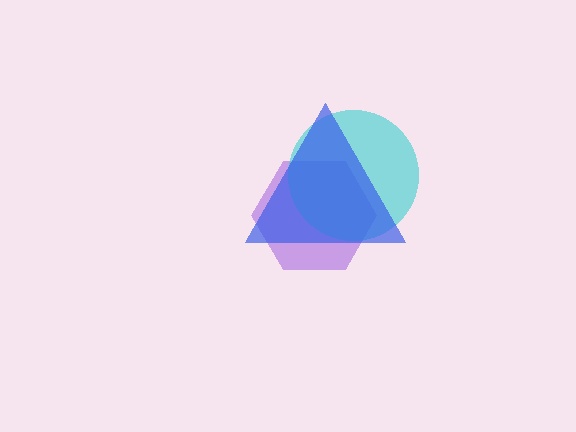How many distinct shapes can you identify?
There are 3 distinct shapes: a purple hexagon, a cyan circle, a blue triangle.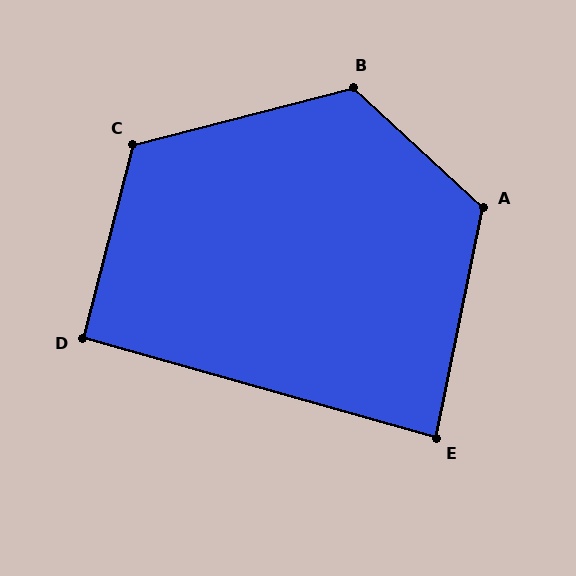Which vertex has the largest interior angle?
B, at approximately 123 degrees.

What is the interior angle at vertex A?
Approximately 121 degrees (obtuse).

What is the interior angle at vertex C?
Approximately 119 degrees (obtuse).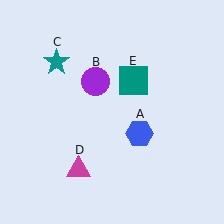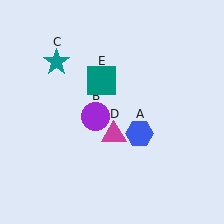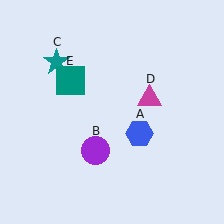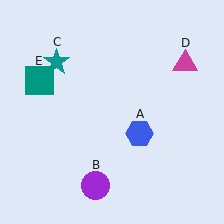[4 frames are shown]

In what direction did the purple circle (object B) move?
The purple circle (object B) moved down.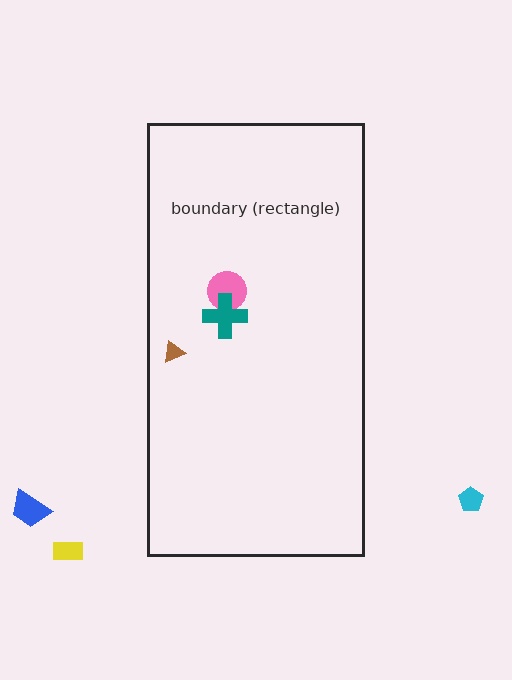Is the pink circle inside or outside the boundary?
Inside.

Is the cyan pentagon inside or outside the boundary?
Outside.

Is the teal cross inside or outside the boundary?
Inside.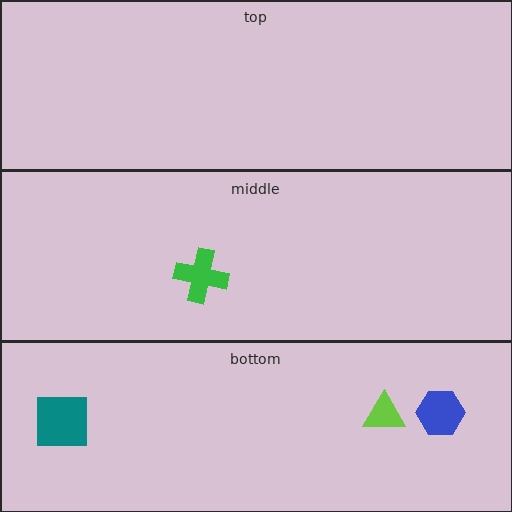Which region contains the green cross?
The middle region.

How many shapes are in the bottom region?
3.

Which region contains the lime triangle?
The bottom region.